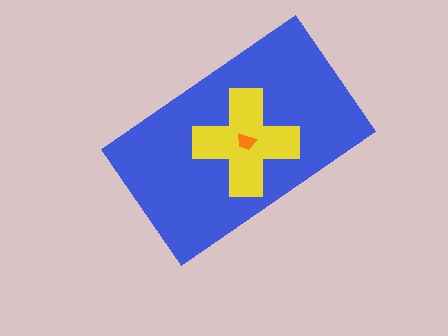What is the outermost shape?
The blue rectangle.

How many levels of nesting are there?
3.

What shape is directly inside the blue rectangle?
The yellow cross.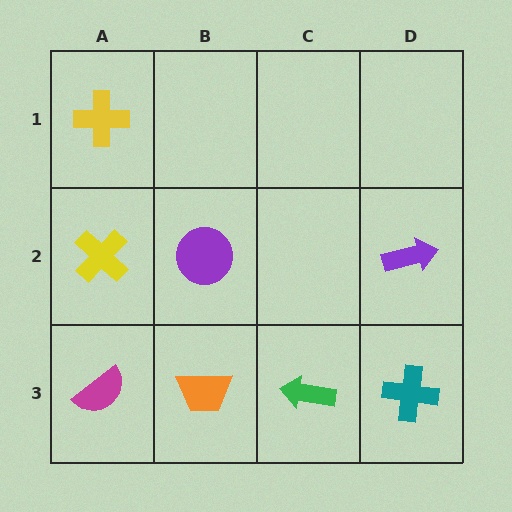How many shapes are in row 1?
1 shape.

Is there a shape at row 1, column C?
No, that cell is empty.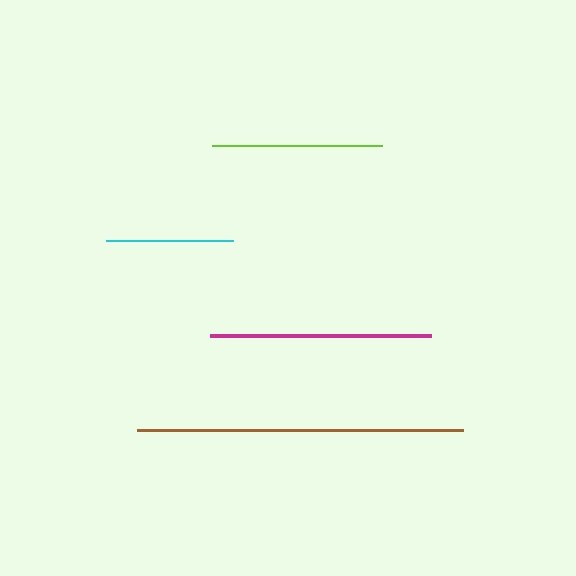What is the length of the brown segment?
The brown segment is approximately 327 pixels long.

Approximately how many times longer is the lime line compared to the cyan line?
The lime line is approximately 1.3 times the length of the cyan line.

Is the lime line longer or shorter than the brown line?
The brown line is longer than the lime line.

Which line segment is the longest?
The brown line is the longest at approximately 327 pixels.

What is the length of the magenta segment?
The magenta segment is approximately 221 pixels long.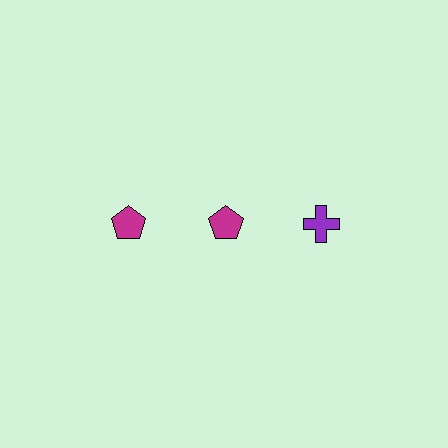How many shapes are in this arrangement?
There are 3 shapes arranged in a grid pattern.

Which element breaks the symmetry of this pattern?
The purple cross in the top row, center column breaks the symmetry. All other shapes are magenta pentagons.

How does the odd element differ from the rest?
It differs in both color (purple instead of magenta) and shape (cross instead of pentagon).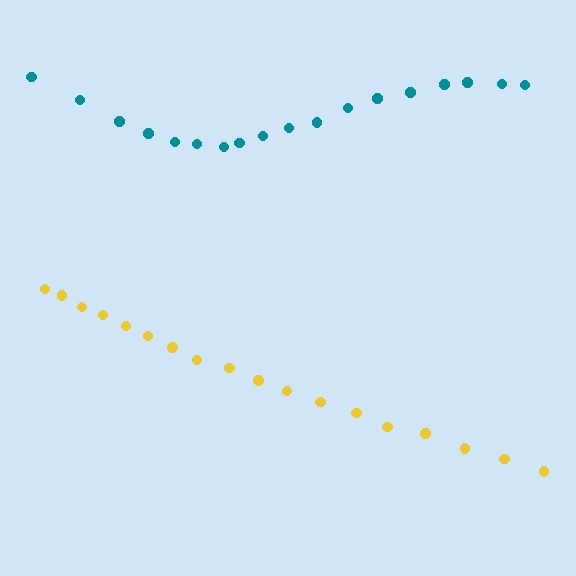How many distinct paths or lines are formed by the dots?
There are 2 distinct paths.